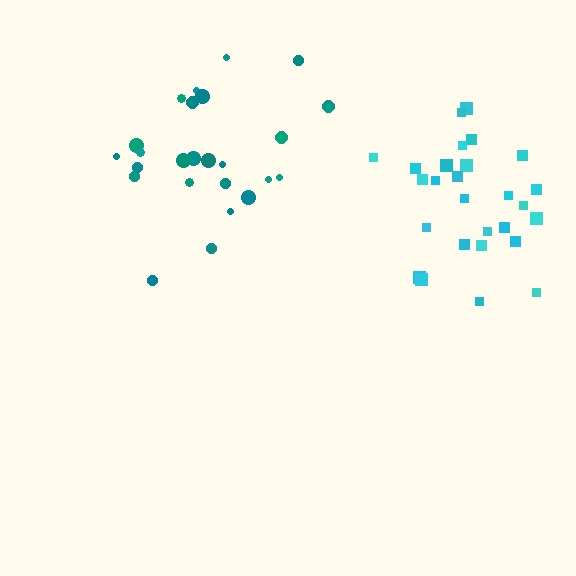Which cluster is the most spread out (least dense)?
Teal.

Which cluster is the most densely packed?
Cyan.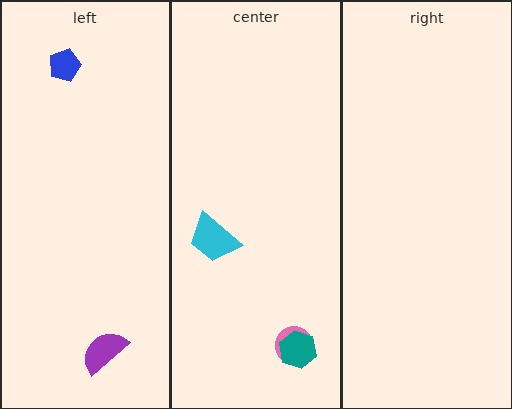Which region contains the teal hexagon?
The center region.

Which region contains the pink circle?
The center region.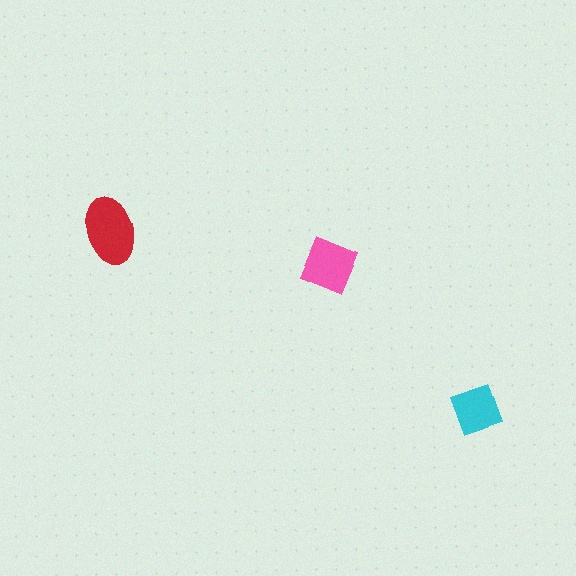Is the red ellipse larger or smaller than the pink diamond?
Larger.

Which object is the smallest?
The cyan square.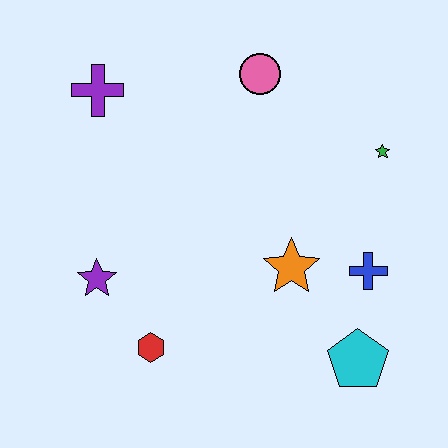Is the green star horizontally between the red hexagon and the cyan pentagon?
No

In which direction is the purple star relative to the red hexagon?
The purple star is above the red hexagon.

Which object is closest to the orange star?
The blue cross is closest to the orange star.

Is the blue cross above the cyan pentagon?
Yes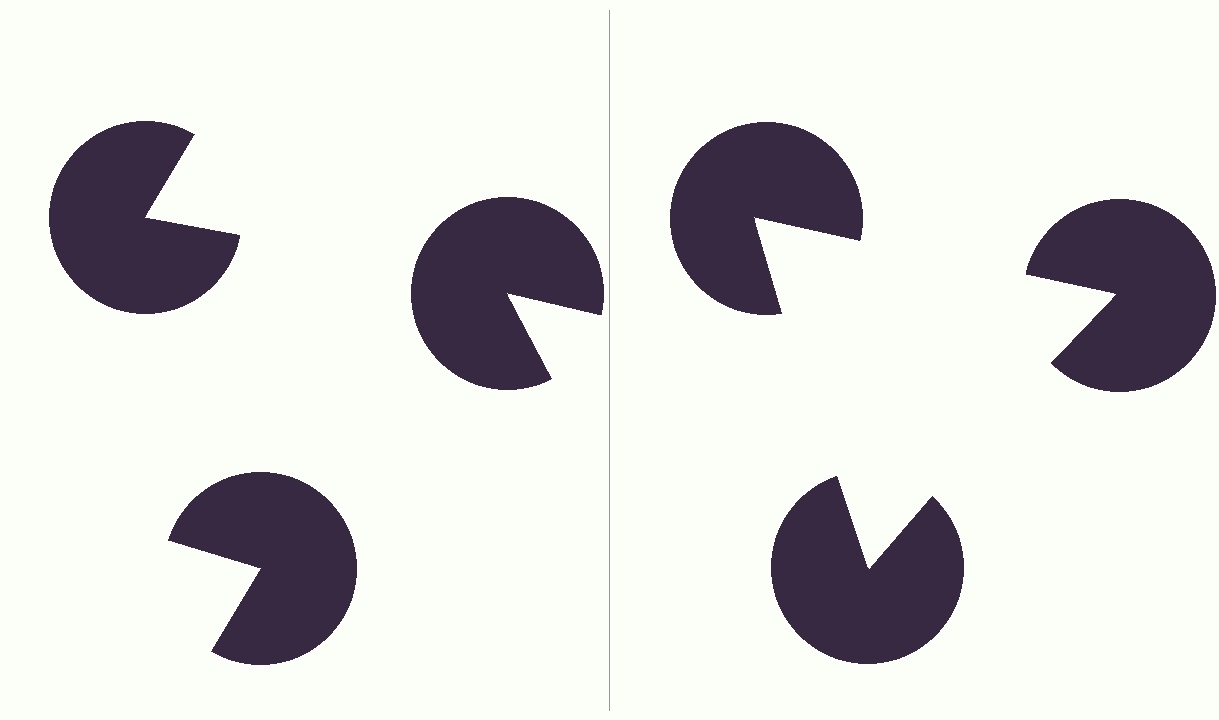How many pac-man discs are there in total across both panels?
6 — 3 on each side.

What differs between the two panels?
The pac-man discs are positioned identically on both sides; only the wedge orientations differ. On the right they align to a triangle; on the left they are misaligned.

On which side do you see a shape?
An illusory triangle appears on the right side. On the left side the wedge cuts are rotated, so no coherent shape forms.